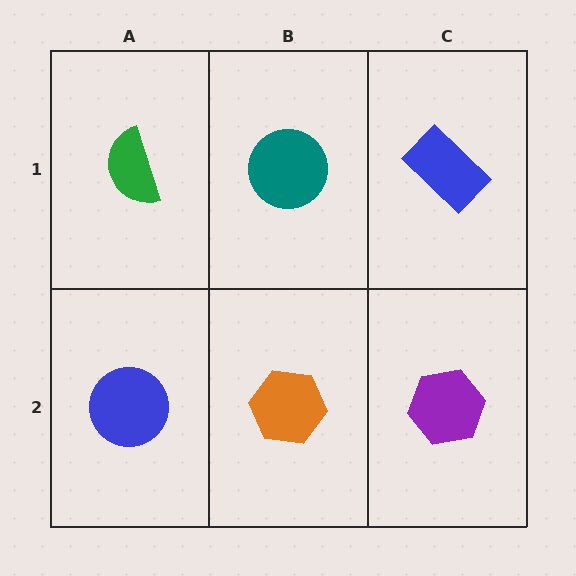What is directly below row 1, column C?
A purple hexagon.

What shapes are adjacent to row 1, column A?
A blue circle (row 2, column A), a teal circle (row 1, column B).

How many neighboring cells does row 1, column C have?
2.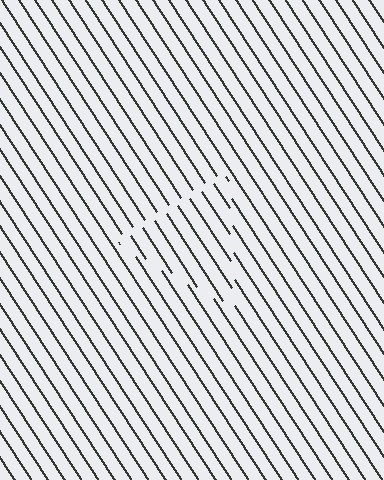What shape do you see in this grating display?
An illusory triangle. The interior of the shape contains the same grating, shifted by half a period — the contour is defined by the phase discontinuity where line-ends from the inner and outer gratings abut.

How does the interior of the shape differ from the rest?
The interior of the shape contains the same grating, shifted by half a period — the contour is defined by the phase discontinuity where line-ends from the inner and outer gratings abut.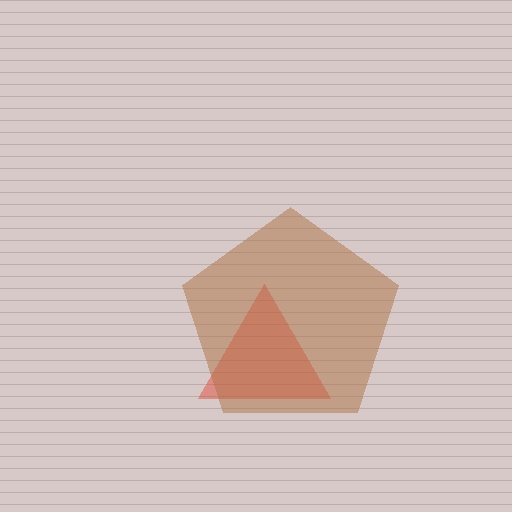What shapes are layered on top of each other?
The layered shapes are: a red triangle, a brown pentagon.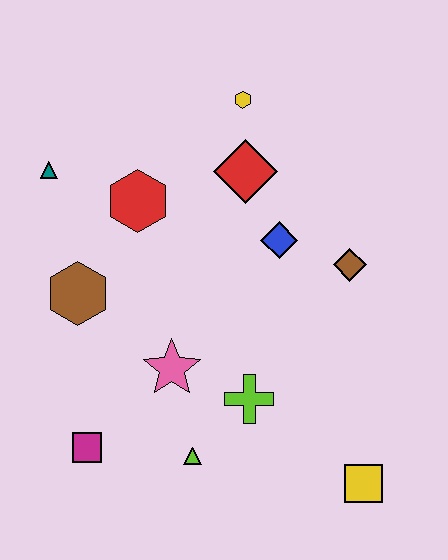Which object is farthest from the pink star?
The yellow hexagon is farthest from the pink star.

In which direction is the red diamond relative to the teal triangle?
The red diamond is to the right of the teal triangle.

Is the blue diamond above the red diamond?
No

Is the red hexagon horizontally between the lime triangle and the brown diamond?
No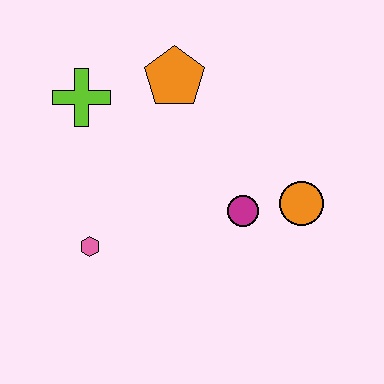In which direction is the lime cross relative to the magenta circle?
The lime cross is to the left of the magenta circle.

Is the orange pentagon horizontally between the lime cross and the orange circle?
Yes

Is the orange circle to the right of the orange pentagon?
Yes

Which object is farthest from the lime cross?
The orange circle is farthest from the lime cross.